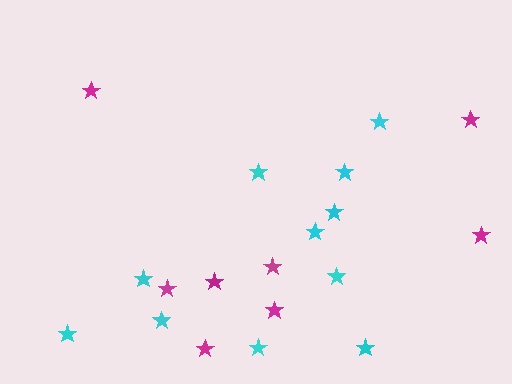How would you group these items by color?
There are 2 groups: one group of cyan stars (11) and one group of magenta stars (8).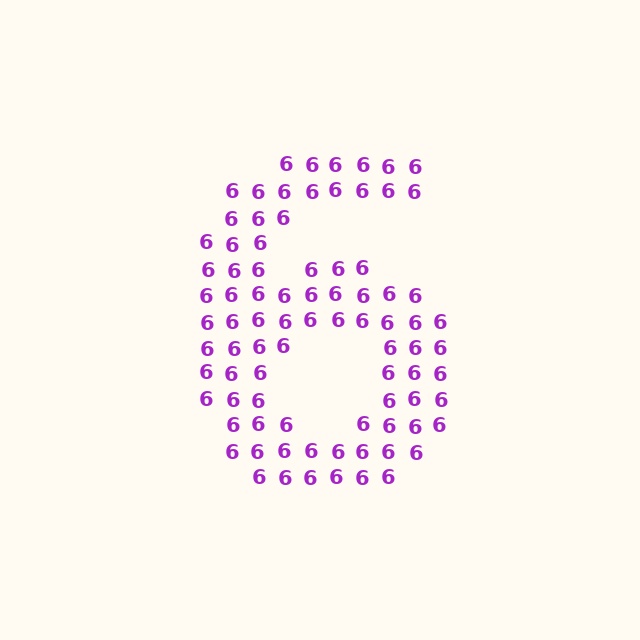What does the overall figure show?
The overall figure shows the digit 6.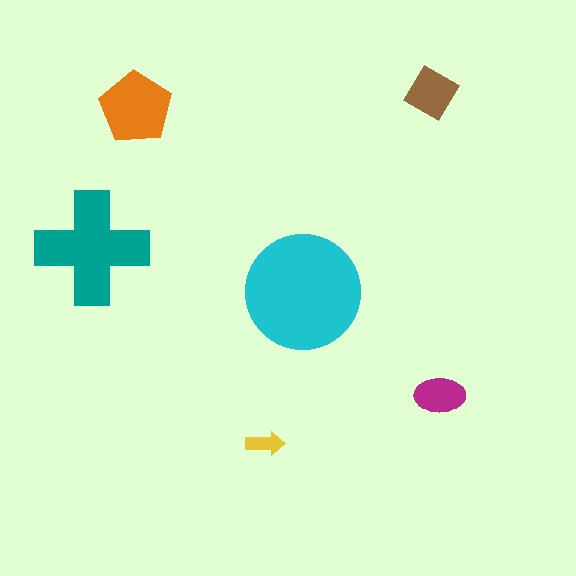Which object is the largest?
The cyan circle.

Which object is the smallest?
The yellow arrow.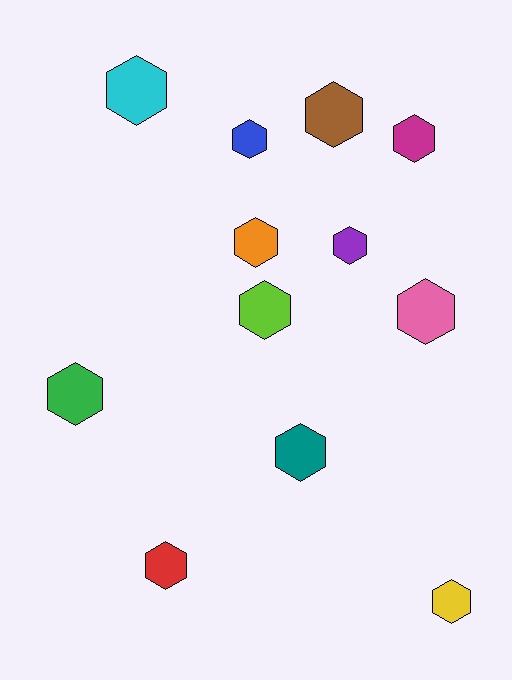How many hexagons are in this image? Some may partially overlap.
There are 12 hexagons.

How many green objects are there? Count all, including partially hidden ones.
There is 1 green object.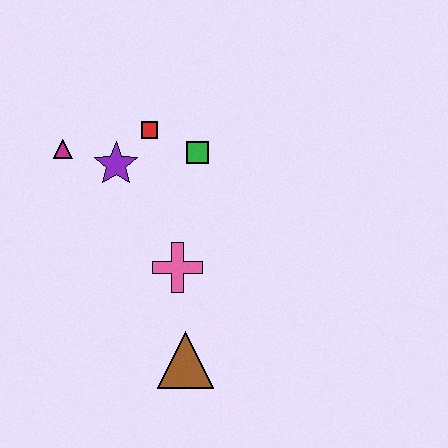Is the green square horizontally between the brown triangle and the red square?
No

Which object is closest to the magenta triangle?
The purple star is closest to the magenta triangle.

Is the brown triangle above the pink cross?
No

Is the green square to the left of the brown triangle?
No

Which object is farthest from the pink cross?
The magenta triangle is farthest from the pink cross.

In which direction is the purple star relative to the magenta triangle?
The purple star is to the right of the magenta triangle.